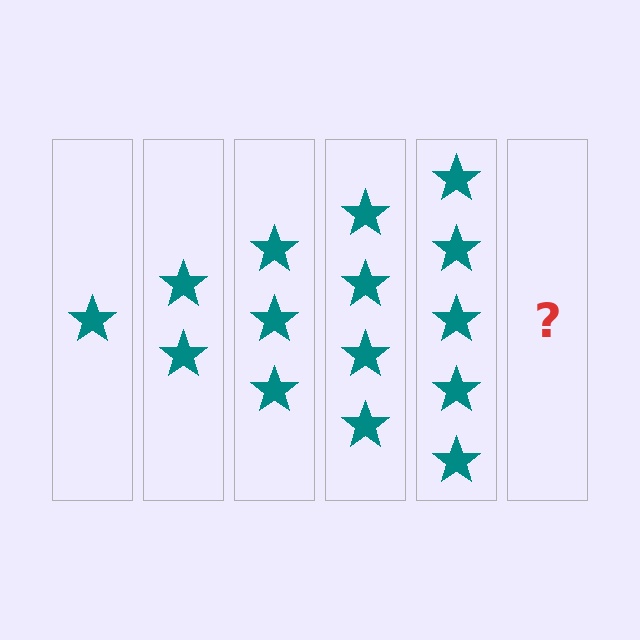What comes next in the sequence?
The next element should be 6 stars.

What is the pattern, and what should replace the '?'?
The pattern is that each step adds one more star. The '?' should be 6 stars.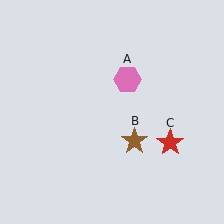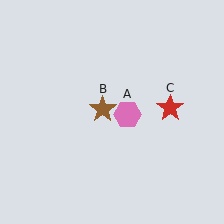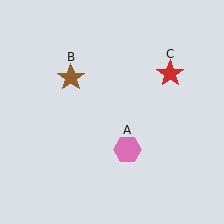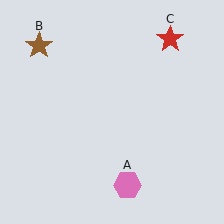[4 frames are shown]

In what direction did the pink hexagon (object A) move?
The pink hexagon (object A) moved down.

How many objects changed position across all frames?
3 objects changed position: pink hexagon (object A), brown star (object B), red star (object C).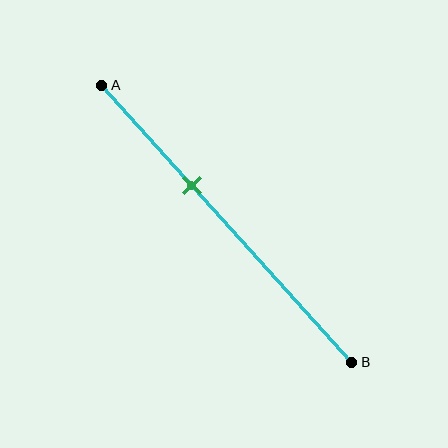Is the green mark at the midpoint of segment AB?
No, the mark is at about 35% from A, not at the 50% midpoint.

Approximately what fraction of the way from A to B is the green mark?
The green mark is approximately 35% of the way from A to B.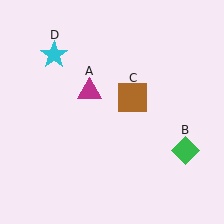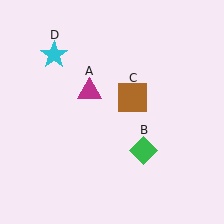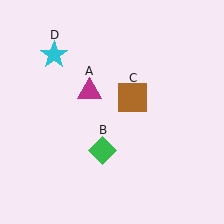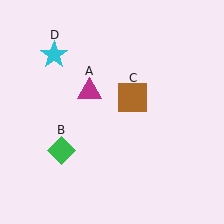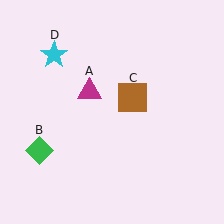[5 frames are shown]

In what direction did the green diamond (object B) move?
The green diamond (object B) moved left.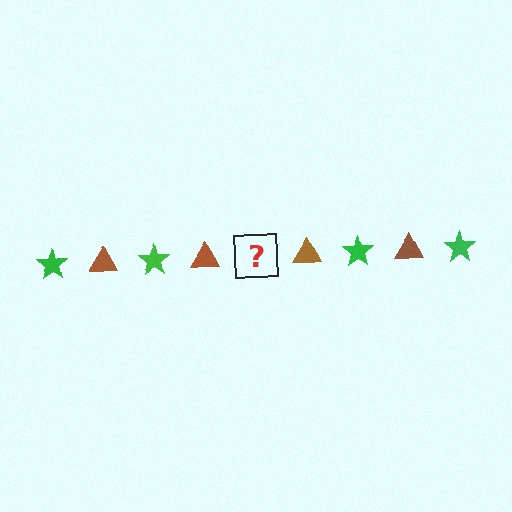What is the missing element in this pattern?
The missing element is a green star.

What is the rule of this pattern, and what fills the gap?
The rule is that the pattern alternates between green star and brown triangle. The gap should be filled with a green star.